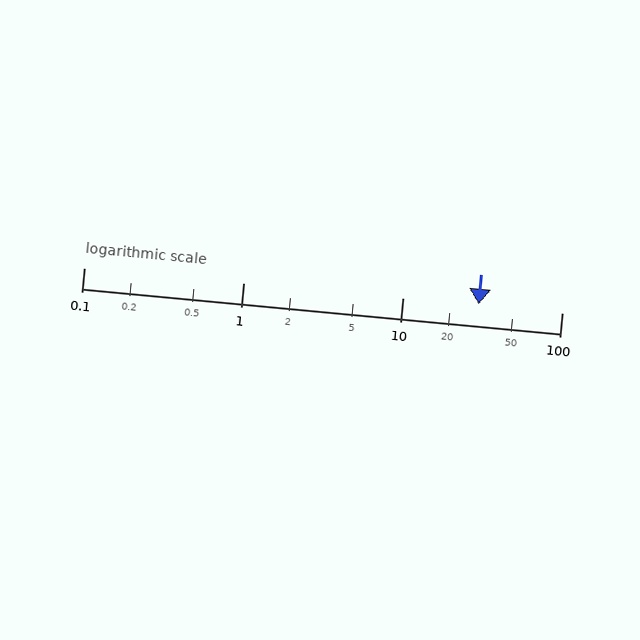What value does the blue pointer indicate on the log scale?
The pointer indicates approximately 30.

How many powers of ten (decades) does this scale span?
The scale spans 3 decades, from 0.1 to 100.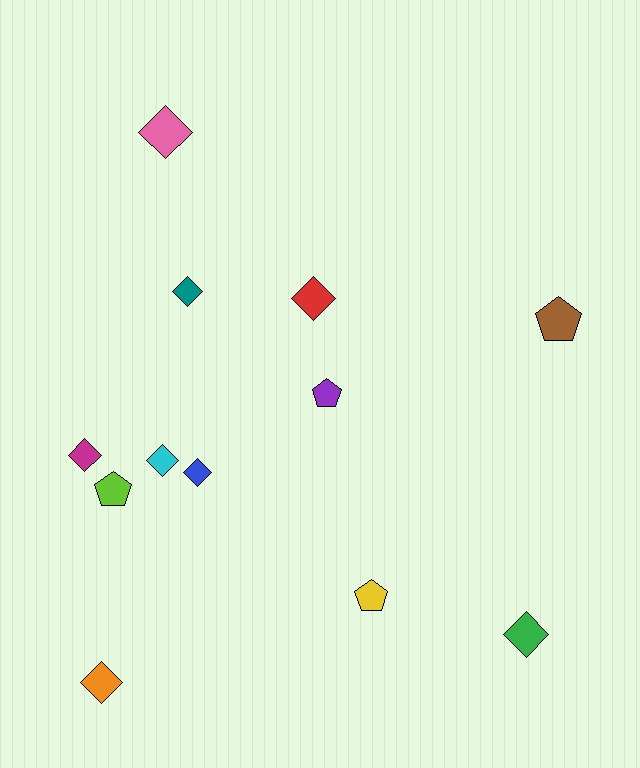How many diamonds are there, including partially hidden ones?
There are 8 diamonds.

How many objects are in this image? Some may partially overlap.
There are 12 objects.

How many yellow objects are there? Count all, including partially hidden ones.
There is 1 yellow object.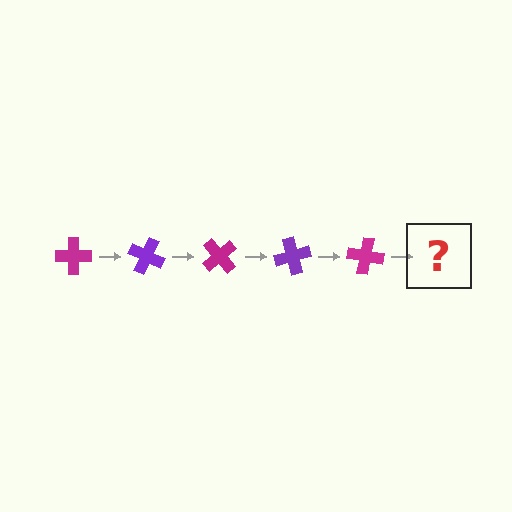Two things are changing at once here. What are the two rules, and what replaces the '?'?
The two rules are that it rotates 25 degrees each step and the color cycles through magenta and purple. The '?' should be a purple cross, rotated 125 degrees from the start.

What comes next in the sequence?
The next element should be a purple cross, rotated 125 degrees from the start.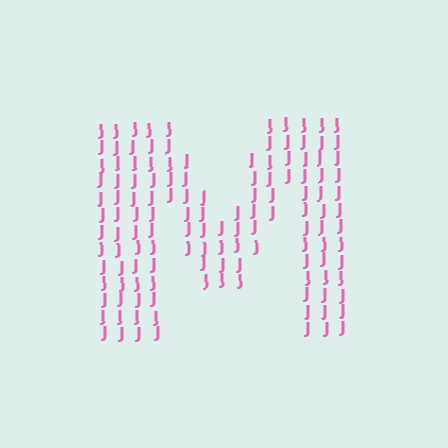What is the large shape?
The large shape is the letter M.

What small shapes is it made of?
It is made of small letter J's.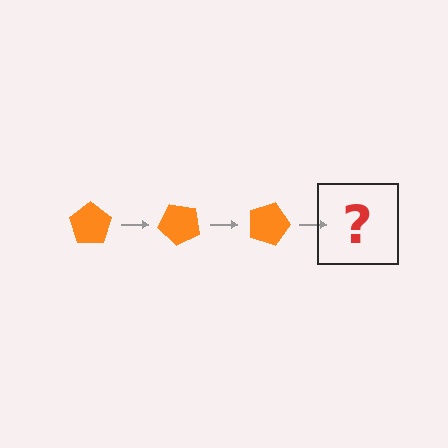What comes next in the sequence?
The next element should be an orange pentagon rotated 135 degrees.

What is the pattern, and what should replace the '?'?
The pattern is that the pentagon rotates 45 degrees each step. The '?' should be an orange pentagon rotated 135 degrees.